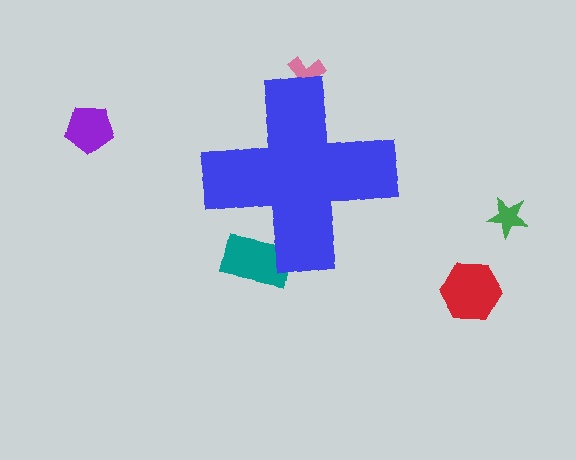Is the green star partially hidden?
No, the green star is fully visible.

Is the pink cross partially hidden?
Yes, the pink cross is partially hidden behind the blue cross.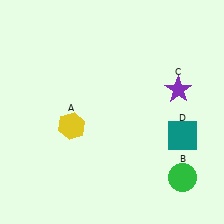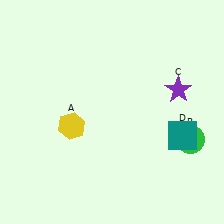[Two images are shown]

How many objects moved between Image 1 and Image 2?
1 object moved between the two images.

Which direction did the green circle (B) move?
The green circle (B) moved up.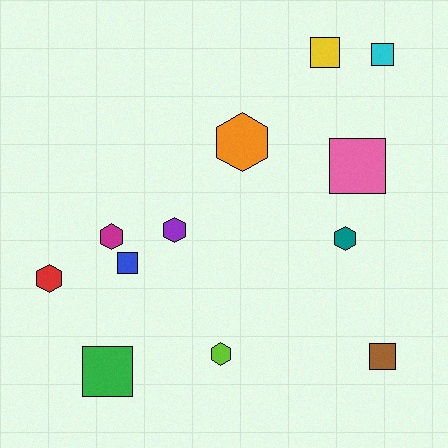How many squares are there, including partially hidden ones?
There are 6 squares.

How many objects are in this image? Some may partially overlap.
There are 12 objects.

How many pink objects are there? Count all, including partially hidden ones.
There is 1 pink object.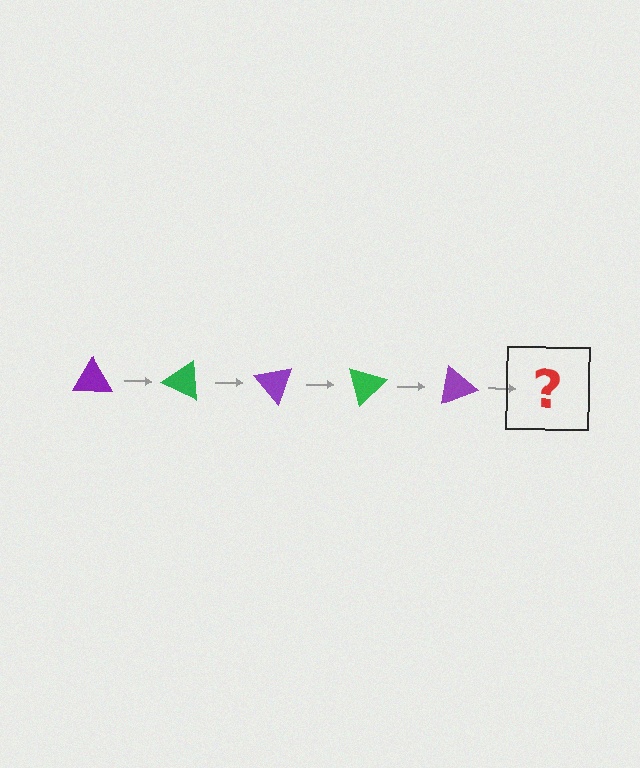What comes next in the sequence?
The next element should be a green triangle, rotated 125 degrees from the start.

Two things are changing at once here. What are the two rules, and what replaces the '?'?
The two rules are that it rotates 25 degrees each step and the color cycles through purple and green. The '?' should be a green triangle, rotated 125 degrees from the start.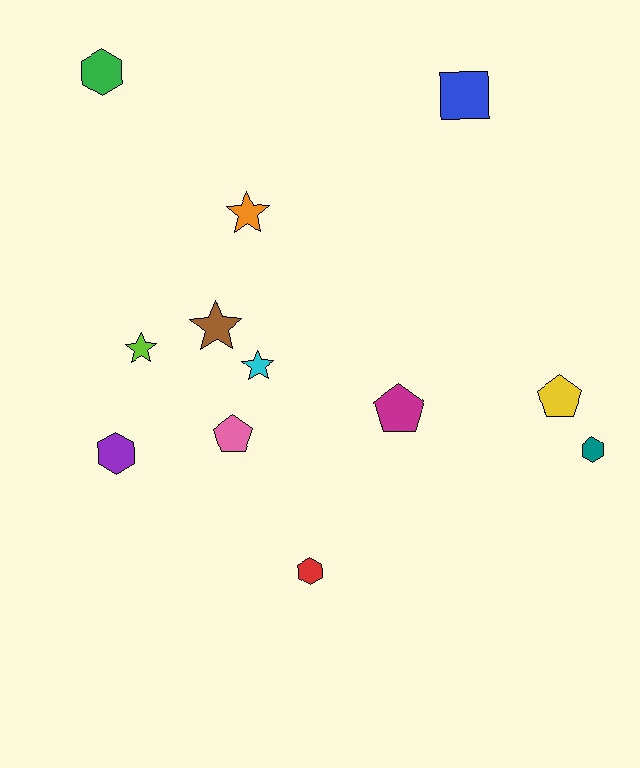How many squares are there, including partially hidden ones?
There is 1 square.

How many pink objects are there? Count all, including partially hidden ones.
There is 1 pink object.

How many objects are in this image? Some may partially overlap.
There are 12 objects.